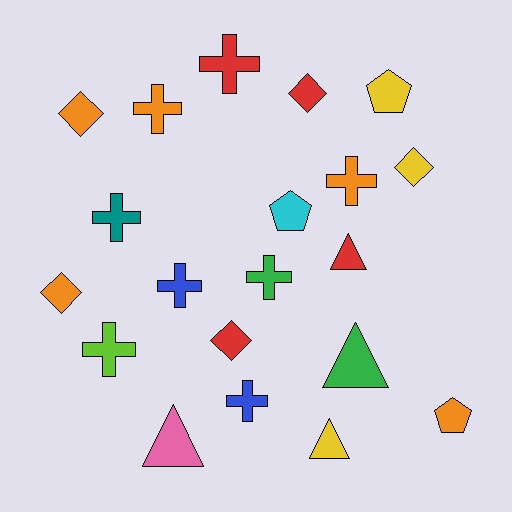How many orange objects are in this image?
There are 5 orange objects.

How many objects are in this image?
There are 20 objects.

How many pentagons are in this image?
There are 3 pentagons.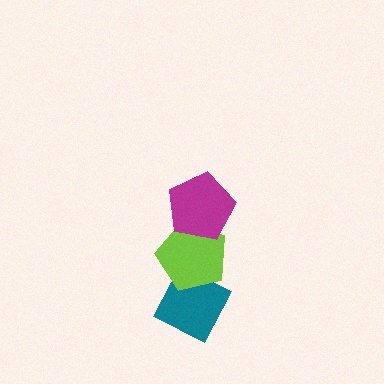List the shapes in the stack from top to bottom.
From top to bottom: the magenta pentagon, the lime pentagon, the teal diamond.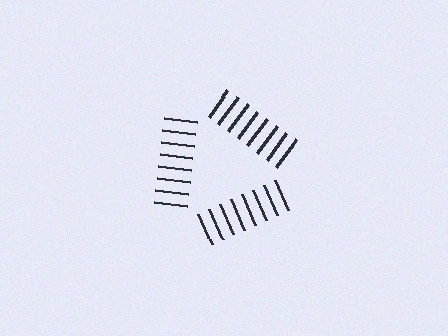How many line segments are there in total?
24 — 8 along each of the 3 edges.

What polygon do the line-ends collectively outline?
An illusory triangle — the line segments terminate on its edges but no continuous stroke is drawn.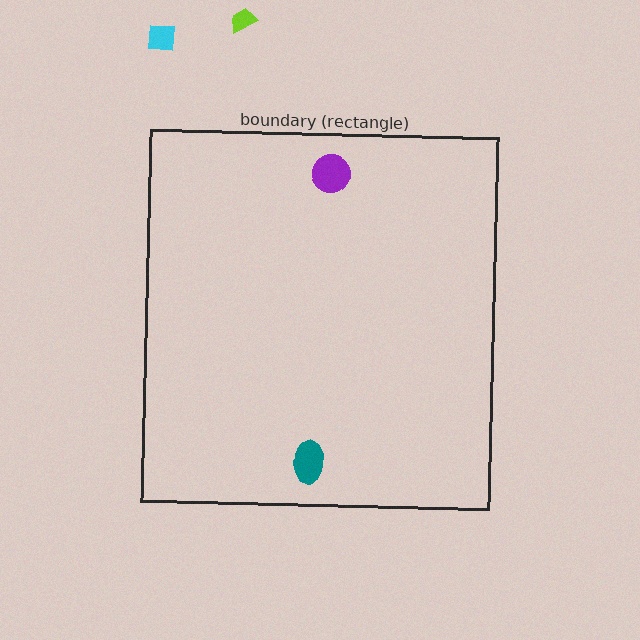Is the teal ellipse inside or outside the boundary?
Inside.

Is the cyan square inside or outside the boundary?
Outside.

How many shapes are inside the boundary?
2 inside, 2 outside.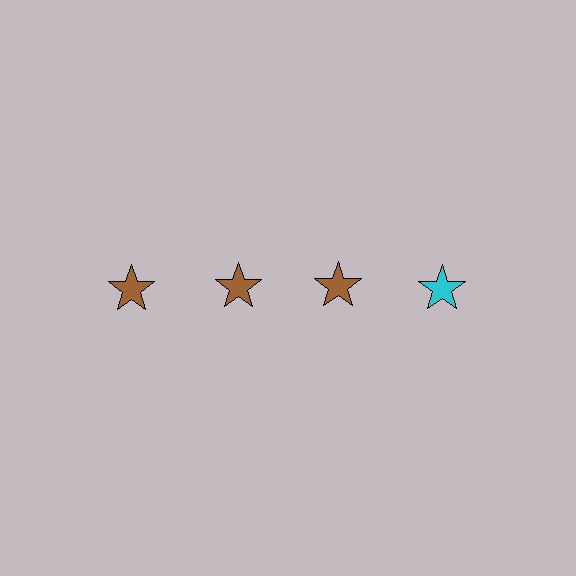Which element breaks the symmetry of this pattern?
The cyan star in the top row, second from right column breaks the symmetry. All other shapes are brown stars.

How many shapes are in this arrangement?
There are 4 shapes arranged in a grid pattern.